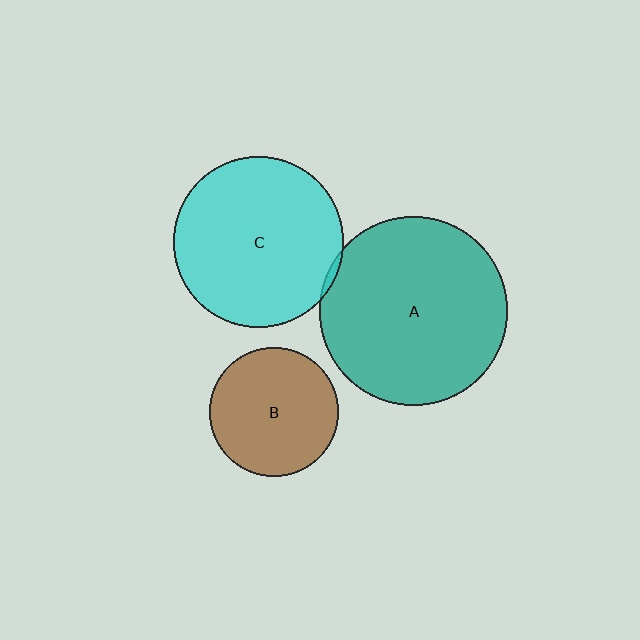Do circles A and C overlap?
Yes.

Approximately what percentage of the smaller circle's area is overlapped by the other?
Approximately 5%.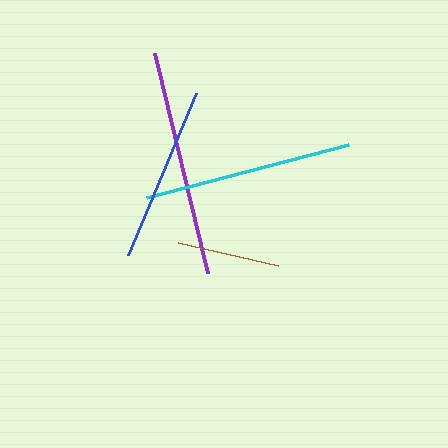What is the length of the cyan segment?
The cyan segment is approximately 208 pixels long.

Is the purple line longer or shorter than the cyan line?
The purple line is longer than the cyan line.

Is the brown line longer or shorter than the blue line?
The blue line is longer than the brown line.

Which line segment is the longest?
The purple line is the longest at approximately 226 pixels.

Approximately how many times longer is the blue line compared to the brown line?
The blue line is approximately 1.7 times the length of the brown line.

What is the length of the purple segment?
The purple segment is approximately 226 pixels long.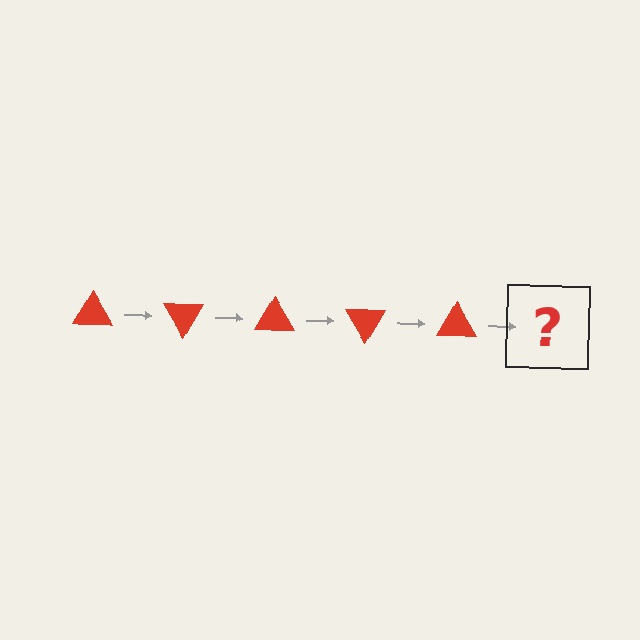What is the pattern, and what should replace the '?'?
The pattern is that the triangle rotates 60 degrees each step. The '?' should be a red triangle rotated 300 degrees.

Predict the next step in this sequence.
The next step is a red triangle rotated 300 degrees.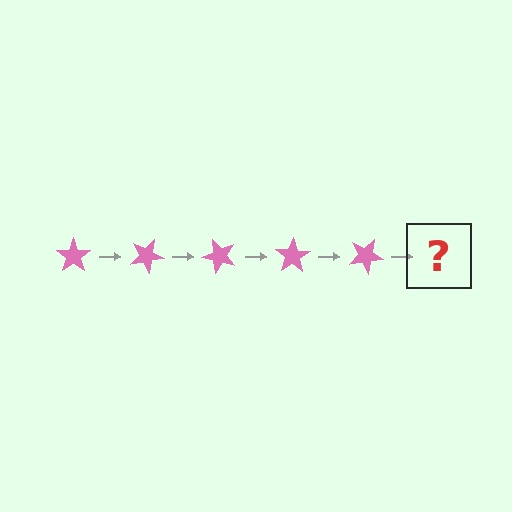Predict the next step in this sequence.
The next step is a pink star rotated 125 degrees.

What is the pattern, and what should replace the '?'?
The pattern is that the star rotates 25 degrees each step. The '?' should be a pink star rotated 125 degrees.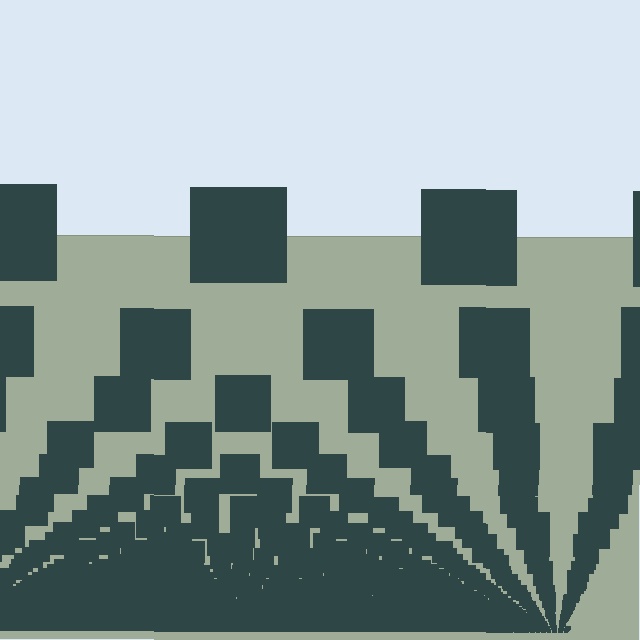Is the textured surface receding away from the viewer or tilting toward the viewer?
The surface appears to tilt toward the viewer. Texture elements get larger and sparser toward the top.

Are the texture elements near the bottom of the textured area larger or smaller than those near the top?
Smaller. The gradient is inverted — elements near the bottom are smaller and denser.